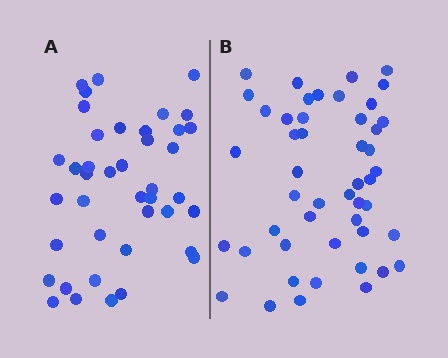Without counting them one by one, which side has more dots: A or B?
Region B (the right region) has more dots.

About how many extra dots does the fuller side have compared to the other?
Region B has roughly 8 or so more dots than region A.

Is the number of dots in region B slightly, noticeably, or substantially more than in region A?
Region B has only slightly more — the two regions are fairly close. The ratio is roughly 1.2 to 1.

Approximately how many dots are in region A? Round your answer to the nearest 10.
About 40 dots. (The exact count is 41, which rounds to 40.)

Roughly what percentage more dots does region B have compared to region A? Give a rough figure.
About 15% more.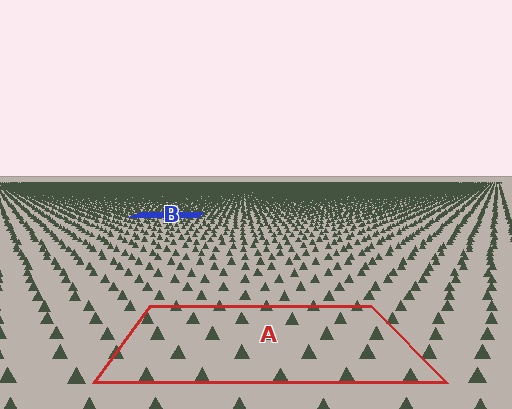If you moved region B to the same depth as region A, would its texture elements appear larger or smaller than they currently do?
They would appear larger. At a closer depth, the same texture elements are projected at a bigger on-screen size.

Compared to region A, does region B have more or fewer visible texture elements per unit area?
Region B has more texture elements per unit area — they are packed more densely because it is farther away.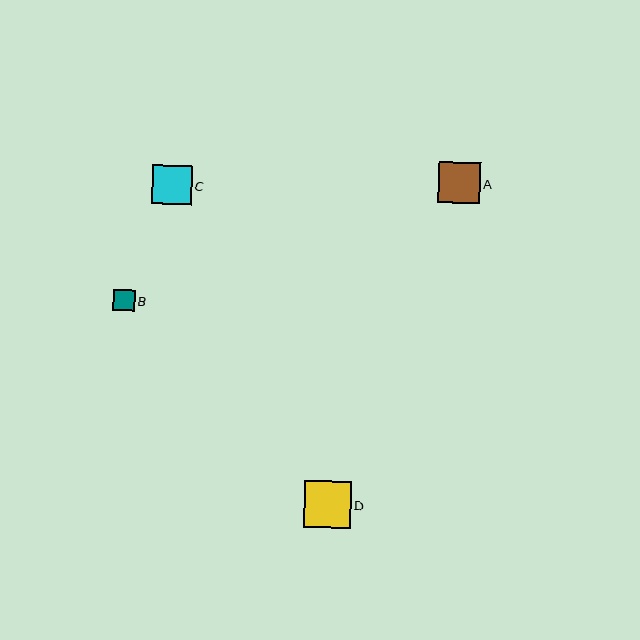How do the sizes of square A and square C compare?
Square A and square C are approximately the same size.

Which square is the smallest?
Square B is the smallest with a size of approximately 22 pixels.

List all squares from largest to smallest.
From largest to smallest: D, A, C, B.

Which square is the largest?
Square D is the largest with a size of approximately 47 pixels.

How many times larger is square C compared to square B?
Square C is approximately 1.8 times the size of square B.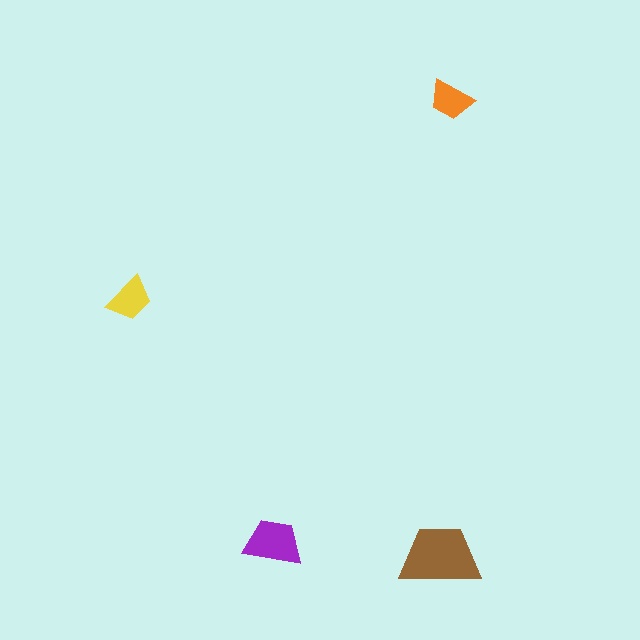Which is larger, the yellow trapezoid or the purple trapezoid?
The purple one.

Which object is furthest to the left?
The yellow trapezoid is leftmost.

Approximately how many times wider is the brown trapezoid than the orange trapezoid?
About 2 times wider.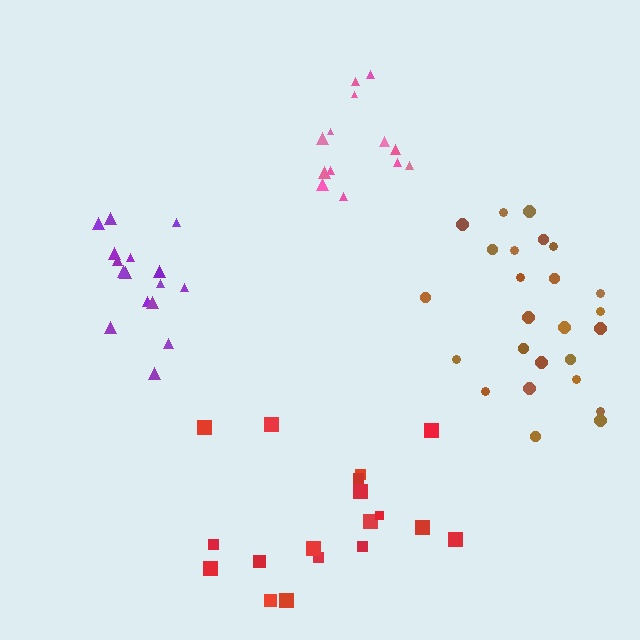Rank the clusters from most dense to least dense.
purple, pink, brown, red.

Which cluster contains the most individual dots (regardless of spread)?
Brown (25).